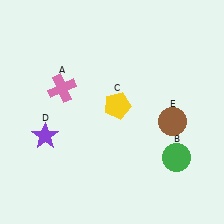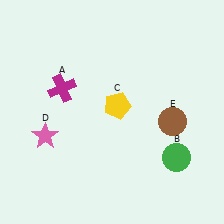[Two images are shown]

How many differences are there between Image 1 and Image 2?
There are 2 differences between the two images.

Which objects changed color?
A changed from pink to magenta. D changed from purple to pink.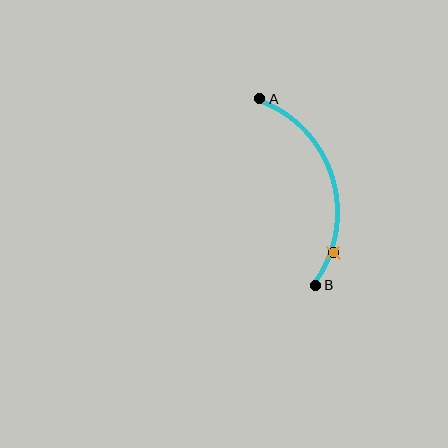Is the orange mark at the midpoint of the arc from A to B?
No. The orange mark lies on the arc but is closer to endpoint B. The arc midpoint would be at the point on the curve equidistant along the arc from both A and B.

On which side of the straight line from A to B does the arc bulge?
The arc bulges to the right of the straight line connecting A and B.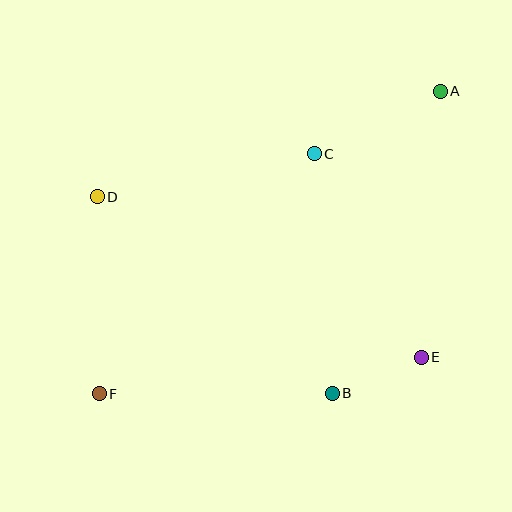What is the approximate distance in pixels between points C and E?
The distance between C and E is approximately 230 pixels.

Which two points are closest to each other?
Points B and E are closest to each other.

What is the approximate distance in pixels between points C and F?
The distance between C and F is approximately 322 pixels.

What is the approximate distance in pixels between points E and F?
The distance between E and F is approximately 324 pixels.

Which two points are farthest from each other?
Points A and F are farthest from each other.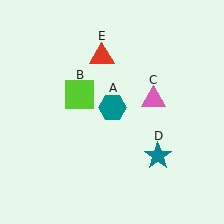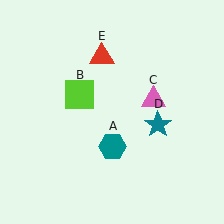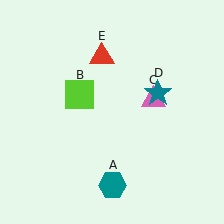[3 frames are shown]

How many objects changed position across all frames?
2 objects changed position: teal hexagon (object A), teal star (object D).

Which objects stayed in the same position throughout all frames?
Lime square (object B) and pink triangle (object C) and red triangle (object E) remained stationary.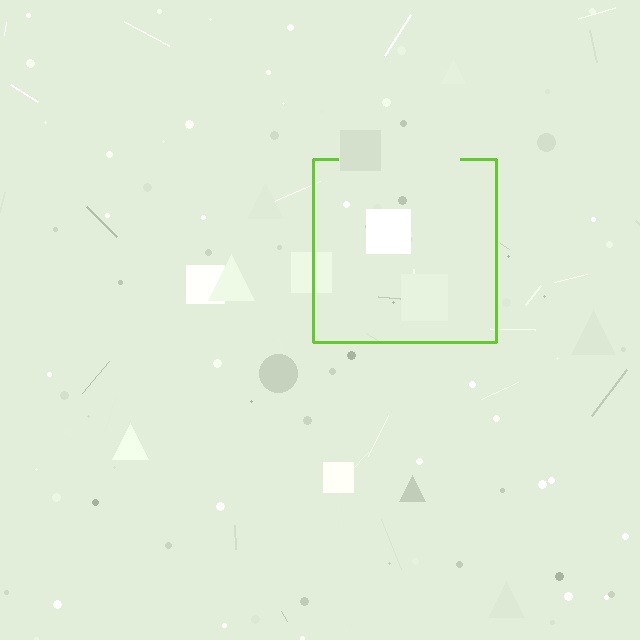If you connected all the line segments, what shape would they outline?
They would outline a square.